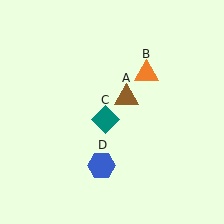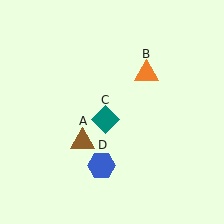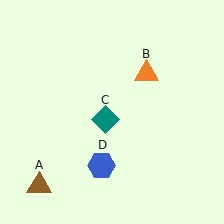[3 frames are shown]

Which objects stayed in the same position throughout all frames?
Orange triangle (object B) and teal diamond (object C) and blue hexagon (object D) remained stationary.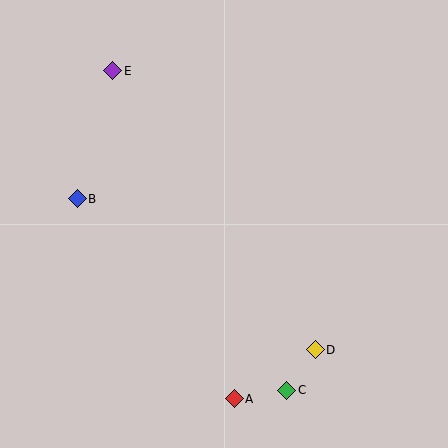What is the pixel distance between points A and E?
The distance between A and E is 350 pixels.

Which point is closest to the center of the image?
Point B at (77, 199) is closest to the center.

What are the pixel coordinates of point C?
Point C is at (287, 390).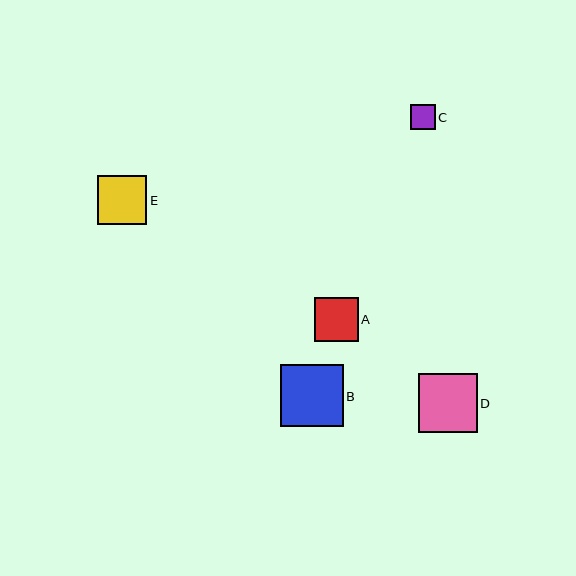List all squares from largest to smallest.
From largest to smallest: B, D, E, A, C.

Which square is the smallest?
Square C is the smallest with a size of approximately 25 pixels.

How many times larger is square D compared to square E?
Square D is approximately 1.2 times the size of square E.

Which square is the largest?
Square B is the largest with a size of approximately 62 pixels.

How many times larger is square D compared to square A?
Square D is approximately 1.4 times the size of square A.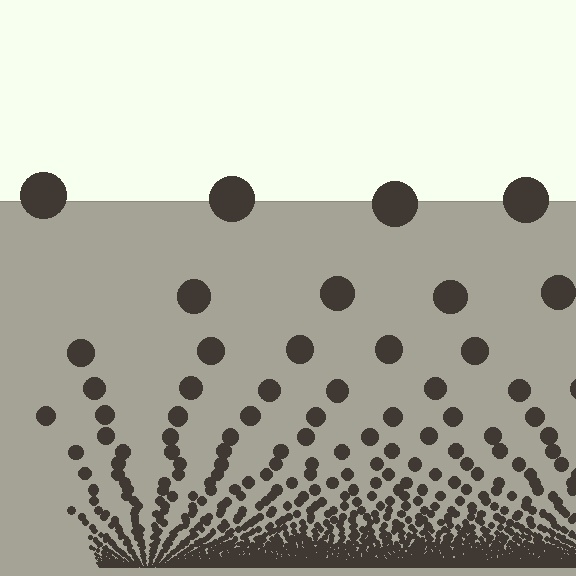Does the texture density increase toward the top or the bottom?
Density increases toward the bottom.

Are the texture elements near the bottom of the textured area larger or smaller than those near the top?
Smaller. The gradient is inverted — elements near the bottom are smaller and denser.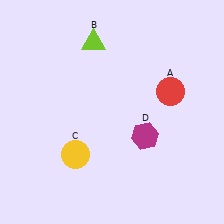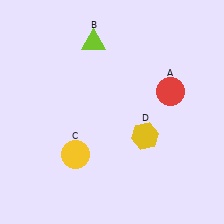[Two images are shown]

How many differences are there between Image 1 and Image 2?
There is 1 difference between the two images.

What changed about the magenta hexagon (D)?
In Image 1, D is magenta. In Image 2, it changed to yellow.